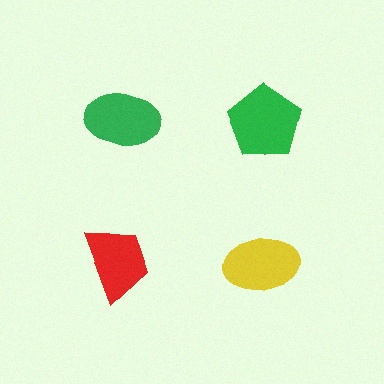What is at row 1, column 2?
A green pentagon.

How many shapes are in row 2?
2 shapes.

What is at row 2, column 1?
A red trapezoid.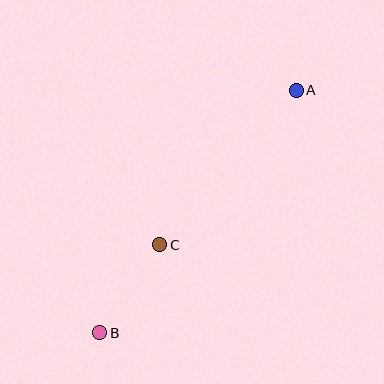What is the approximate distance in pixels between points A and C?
The distance between A and C is approximately 206 pixels.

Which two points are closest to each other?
Points B and C are closest to each other.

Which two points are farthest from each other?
Points A and B are farthest from each other.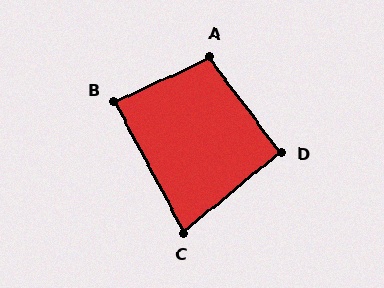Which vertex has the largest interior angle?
A, at approximately 102 degrees.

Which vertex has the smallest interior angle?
C, at approximately 78 degrees.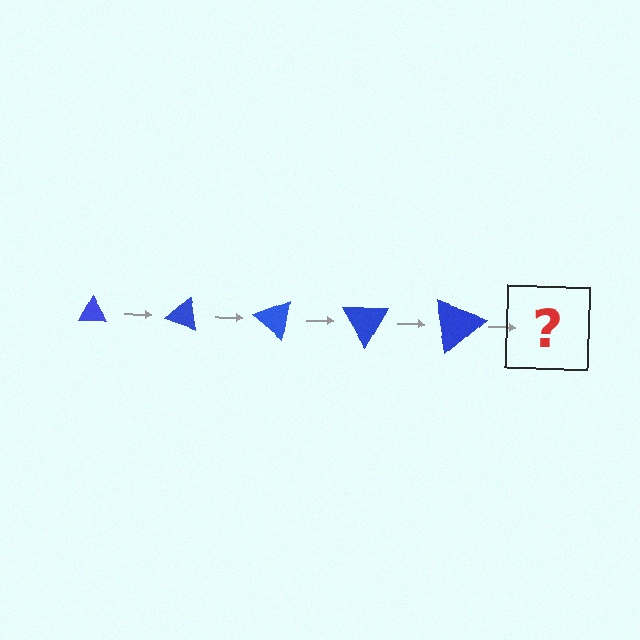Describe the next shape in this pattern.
It should be a triangle, larger than the previous one and rotated 100 degrees from the start.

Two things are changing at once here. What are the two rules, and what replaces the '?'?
The two rules are that the triangle grows larger each step and it rotates 20 degrees each step. The '?' should be a triangle, larger than the previous one and rotated 100 degrees from the start.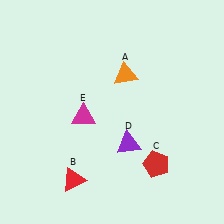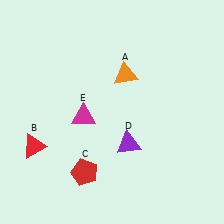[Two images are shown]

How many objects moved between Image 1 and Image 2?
2 objects moved between the two images.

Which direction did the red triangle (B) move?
The red triangle (B) moved left.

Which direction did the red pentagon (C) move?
The red pentagon (C) moved left.